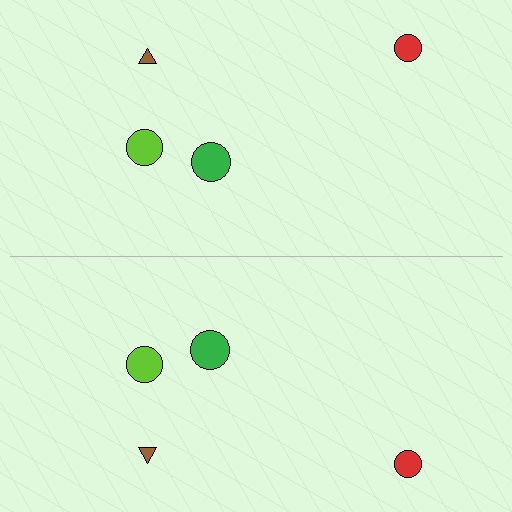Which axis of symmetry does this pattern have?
The pattern has a horizontal axis of symmetry running through the center of the image.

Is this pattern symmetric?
Yes, this pattern has bilateral (reflection) symmetry.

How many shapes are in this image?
There are 8 shapes in this image.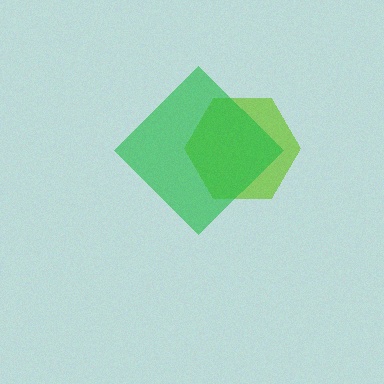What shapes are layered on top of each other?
The layered shapes are: a lime hexagon, a green diamond.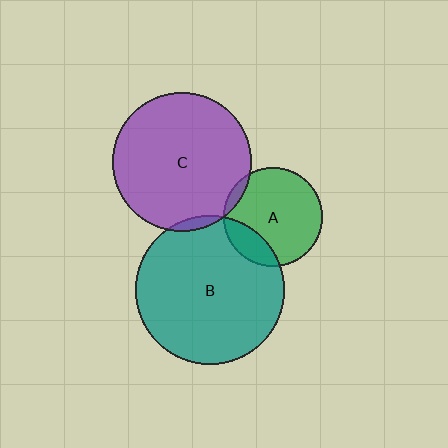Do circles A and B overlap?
Yes.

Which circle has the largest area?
Circle B (teal).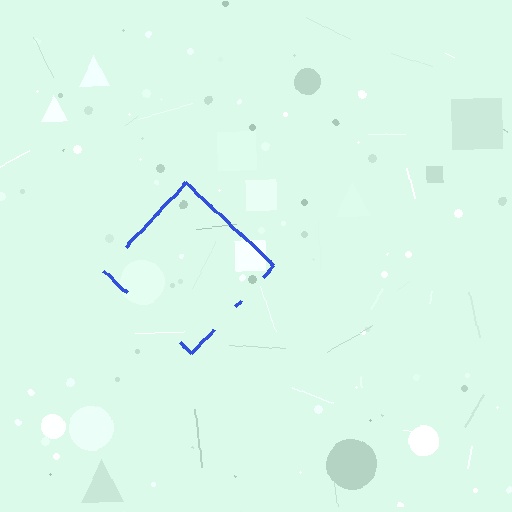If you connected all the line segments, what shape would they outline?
They would outline a diamond.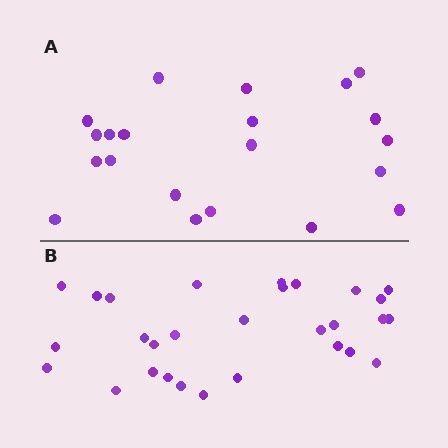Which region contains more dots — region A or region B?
Region B (the bottom region) has more dots.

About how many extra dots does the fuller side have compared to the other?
Region B has roughly 8 or so more dots than region A.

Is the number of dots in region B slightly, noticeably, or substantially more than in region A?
Region B has noticeably more, but not dramatically so. The ratio is roughly 1.4 to 1.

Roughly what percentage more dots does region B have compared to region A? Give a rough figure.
About 40% more.